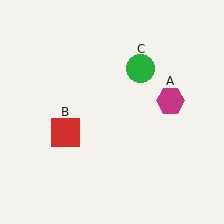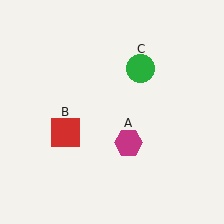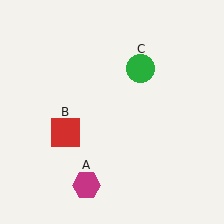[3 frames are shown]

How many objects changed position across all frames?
1 object changed position: magenta hexagon (object A).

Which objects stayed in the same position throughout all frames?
Red square (object B) and green circle (object C) remained stationary.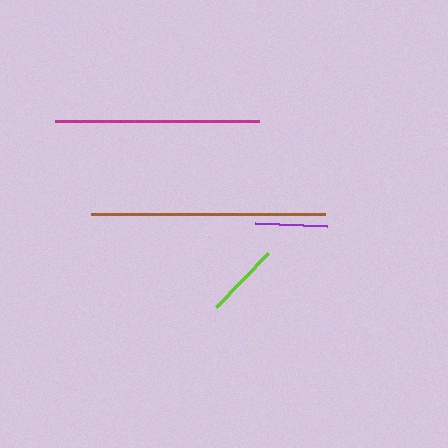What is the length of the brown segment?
The brown segment is approximately 234 pixels long.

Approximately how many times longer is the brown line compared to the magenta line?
The brown line is approximately 1.1 times the length of the magenta line.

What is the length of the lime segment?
The lime segment is approximately 75 pixels long.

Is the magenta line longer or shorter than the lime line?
The magenta line is longer than the lime line.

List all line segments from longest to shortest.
From longest to shortest: brown, magenta, lime, purple.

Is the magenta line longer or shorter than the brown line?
The brown line is longer than the magenta line.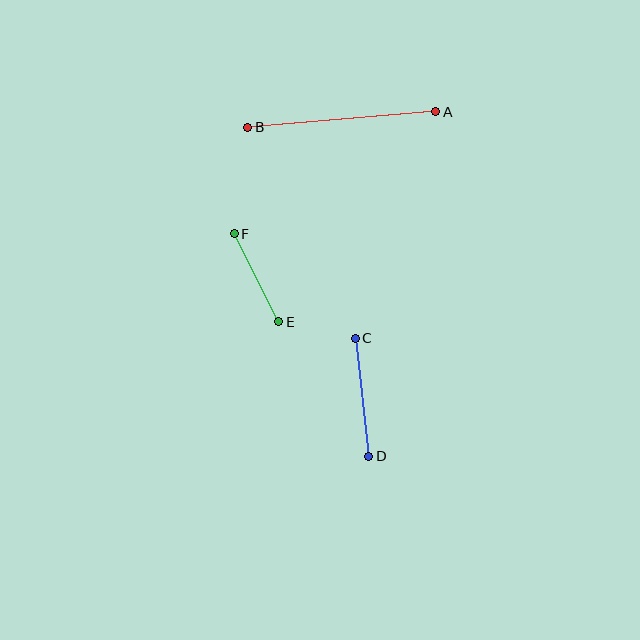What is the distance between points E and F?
The distance is approximately 99 pixels.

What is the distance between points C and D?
The distance is approximately 119 pixels.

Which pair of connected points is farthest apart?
Points A and B are farthest apart.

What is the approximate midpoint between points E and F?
The midpoint is at approximately (257, 278) pixels.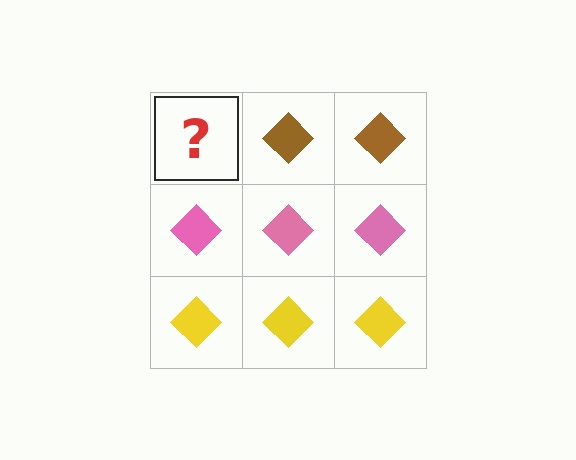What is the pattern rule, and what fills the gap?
The rule is that each row has a consistent color. The gap should be filled with a brown diamond.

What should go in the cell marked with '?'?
The missing cell should contain a brown diamond.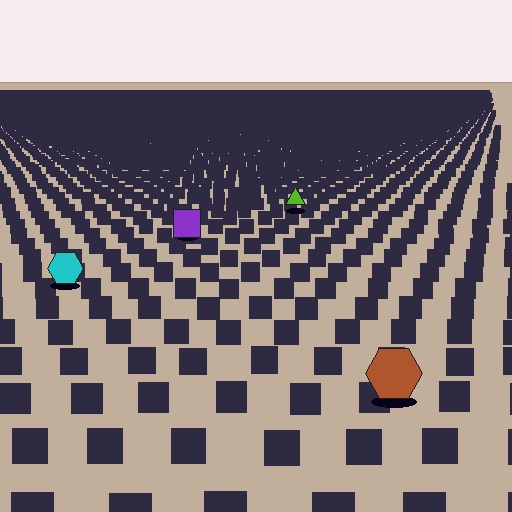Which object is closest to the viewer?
The brown hexagon is closest. The texture marks near it are larger and more spread out.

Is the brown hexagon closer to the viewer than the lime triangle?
Yes. The brown hexagon is closer — you can tell from the texture gradient: the ground texture is coarser near it.